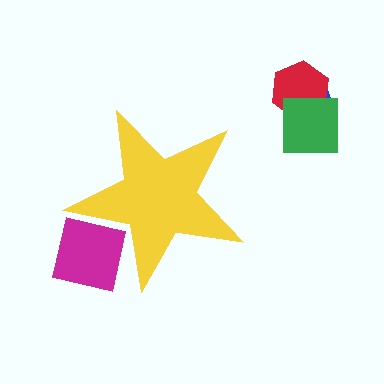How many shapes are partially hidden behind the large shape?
1 shape is partially hidden.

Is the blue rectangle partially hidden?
No, the blue rectangle is fully visible.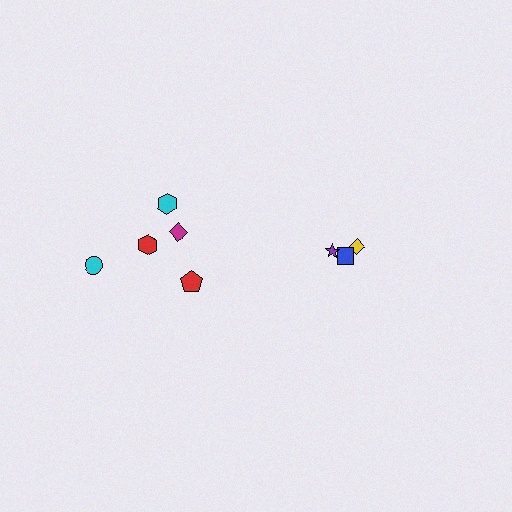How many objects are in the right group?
There are 3 objects.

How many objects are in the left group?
There are 5 objects.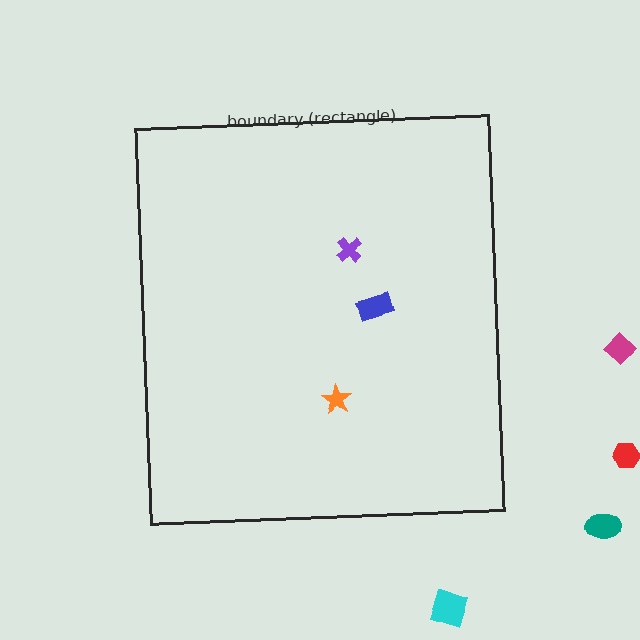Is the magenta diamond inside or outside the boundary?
Outside.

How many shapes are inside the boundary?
3 inside, 4 outside.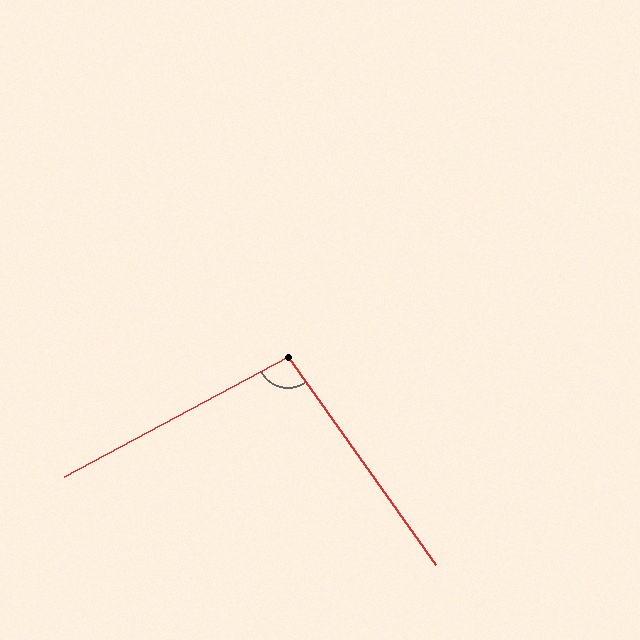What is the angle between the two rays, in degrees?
Approximately 97 degrees.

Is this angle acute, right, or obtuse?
It is obtuse.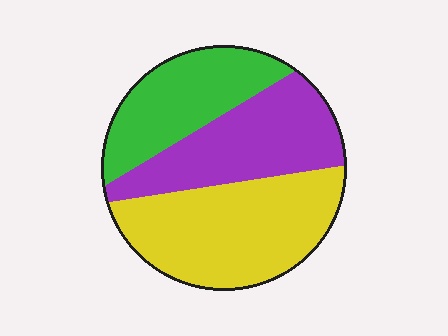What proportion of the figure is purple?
Purple covers 32% of the figure.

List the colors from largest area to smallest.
From largest to smallest: yellow, purple, green.